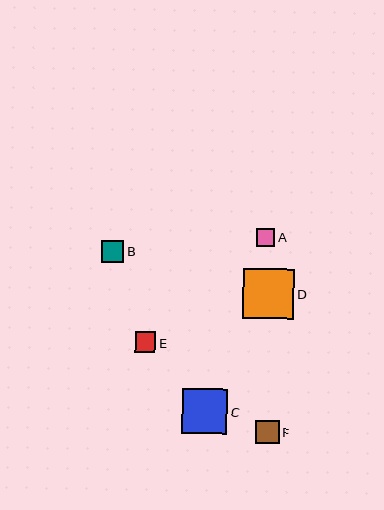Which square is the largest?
Square D is the largest with a size of approximately 51 pixels.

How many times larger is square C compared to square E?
Square C is approximately 2.2 times the size of square E.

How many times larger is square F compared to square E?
Square F is approximately 1.1 times the size of square E.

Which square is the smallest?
Square A is the smallest with a size of approximately 18 pixels.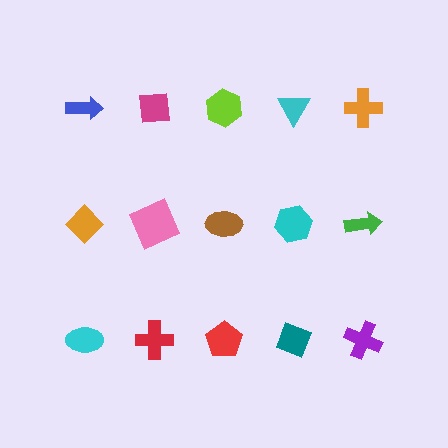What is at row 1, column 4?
A cyan triangle.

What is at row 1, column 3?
A lime hexagon.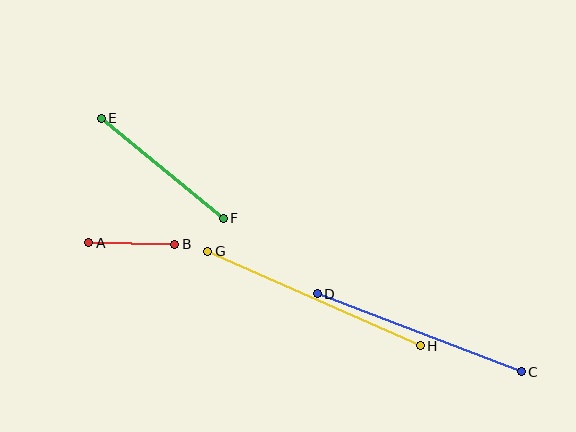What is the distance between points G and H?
The distance is approximately 232 pixels.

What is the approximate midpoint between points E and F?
The midpoint is at approximately (162, 168) pixels.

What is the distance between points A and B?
The distance is approximately 86 pixels.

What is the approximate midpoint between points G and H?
The midpoint is at approximately (314, 299) pixels.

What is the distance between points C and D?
The distance is approximately 218 pixels.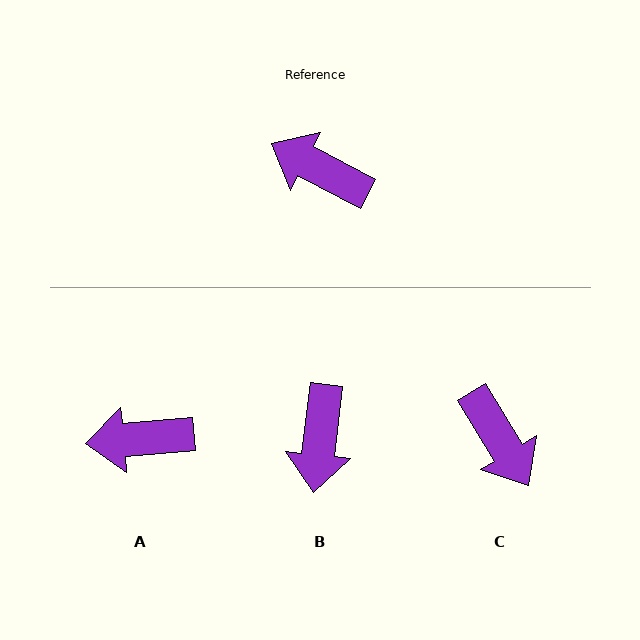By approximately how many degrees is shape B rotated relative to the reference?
Approximately 111 degrees counter-clockwise.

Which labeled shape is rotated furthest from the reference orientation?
C, about 149 degrees away.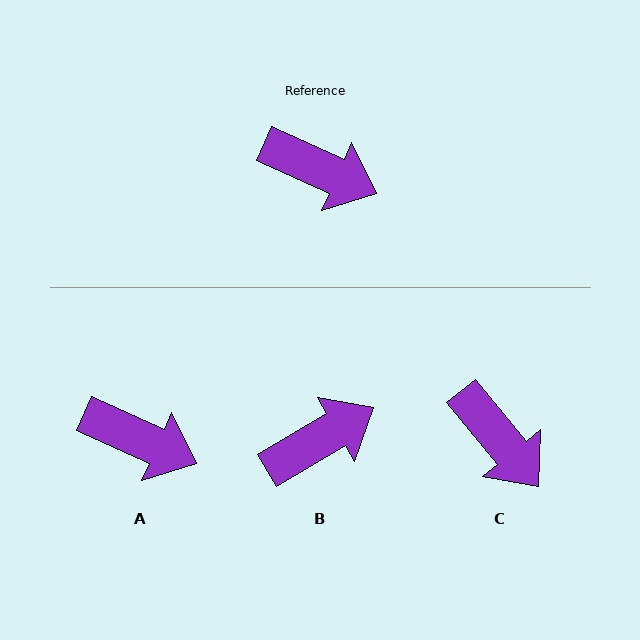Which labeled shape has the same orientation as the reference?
A.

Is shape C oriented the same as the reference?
No, it is off by about 27 degrees.